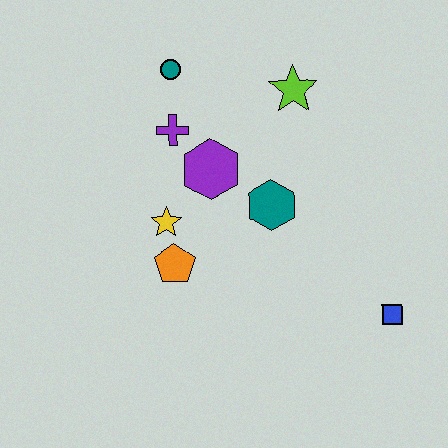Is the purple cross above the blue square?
Yes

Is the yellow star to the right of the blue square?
No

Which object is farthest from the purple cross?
The blue square is farthest from the purple cross.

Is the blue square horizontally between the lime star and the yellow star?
No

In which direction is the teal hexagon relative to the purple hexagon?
The teal hexagon is to the right of the purple hexagon.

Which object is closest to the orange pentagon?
The yellow star is closest to the orange pentagon.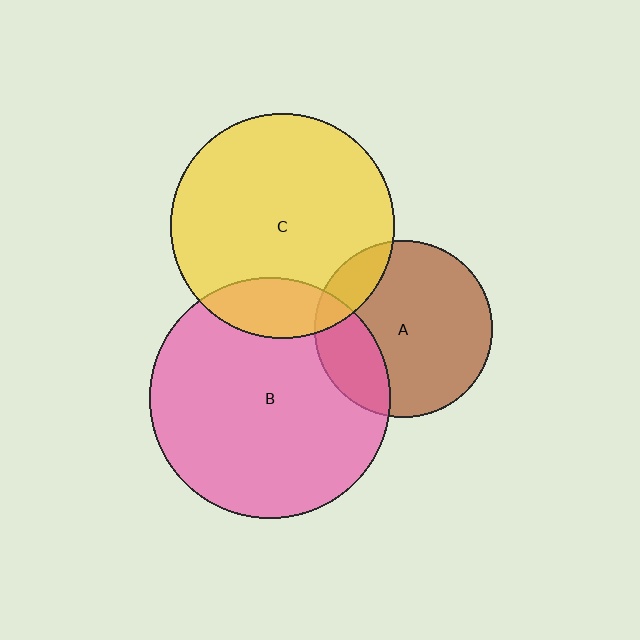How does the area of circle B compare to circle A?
Approximately 1.8 times.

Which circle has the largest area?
Circle B (pink).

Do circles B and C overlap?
Yes.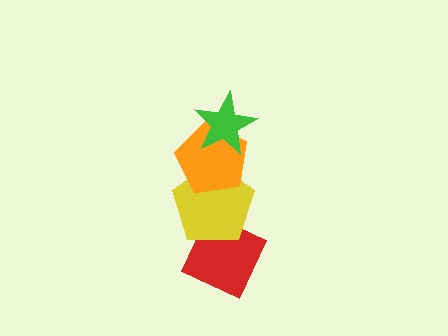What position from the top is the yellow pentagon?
The yellow pentagon is 3rd from the top.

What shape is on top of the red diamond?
The yellow pentagon is on top of the red diamond.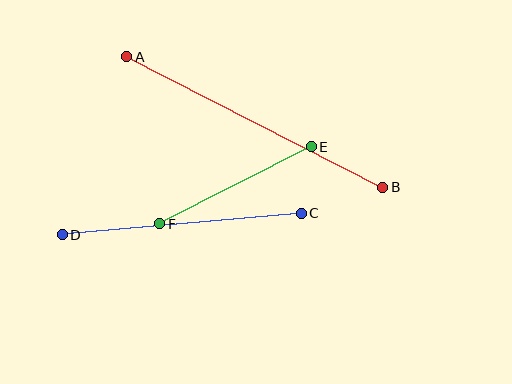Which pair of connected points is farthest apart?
Points A and B are farthest apart.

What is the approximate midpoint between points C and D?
The midpoint is at approximately (182, 224) pixels.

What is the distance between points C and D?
The distance is approximately 240 pixels.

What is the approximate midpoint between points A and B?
The midpoint is at approximately (255, 122) pixels.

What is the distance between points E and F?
The distance is approximately 170 pixels.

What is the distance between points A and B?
The distance is approximately 287 pixels.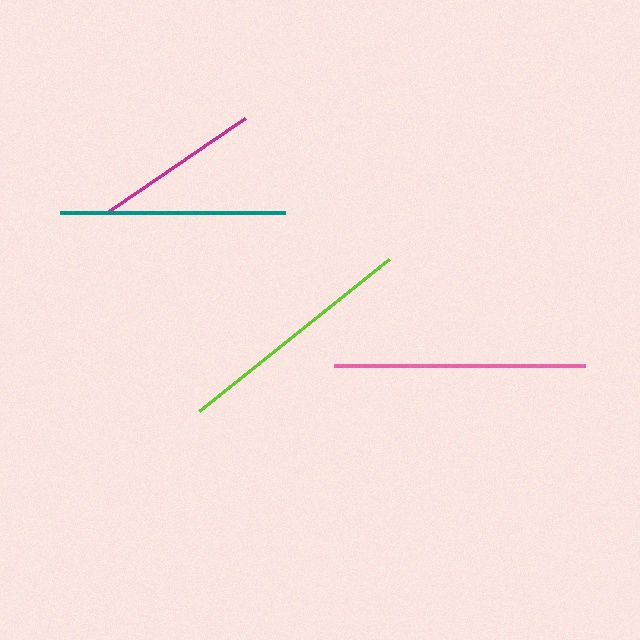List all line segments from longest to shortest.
From longest to shortest: pink, lime, teal, magenta.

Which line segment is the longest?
The pink line is the longest at approximately 251 pixels.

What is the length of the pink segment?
The pink segment is approximately 251 pixels long.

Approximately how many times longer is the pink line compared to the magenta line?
The pink line is approximately 1.5 times the length of the magenta line.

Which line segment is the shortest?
The magenta line is the shortest at approximately 168 pixels.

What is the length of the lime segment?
The lime segment is approximately 243 pixels long.